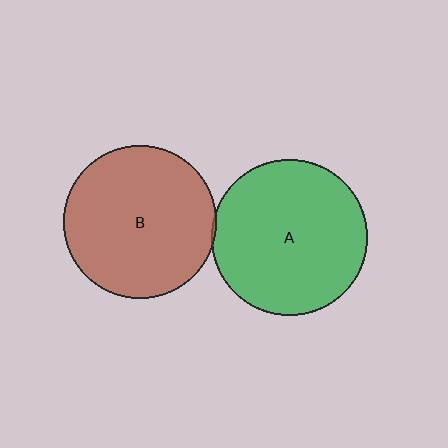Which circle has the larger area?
Circle A (green).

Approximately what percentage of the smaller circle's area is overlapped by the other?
Approximately 5%.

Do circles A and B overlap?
Yes.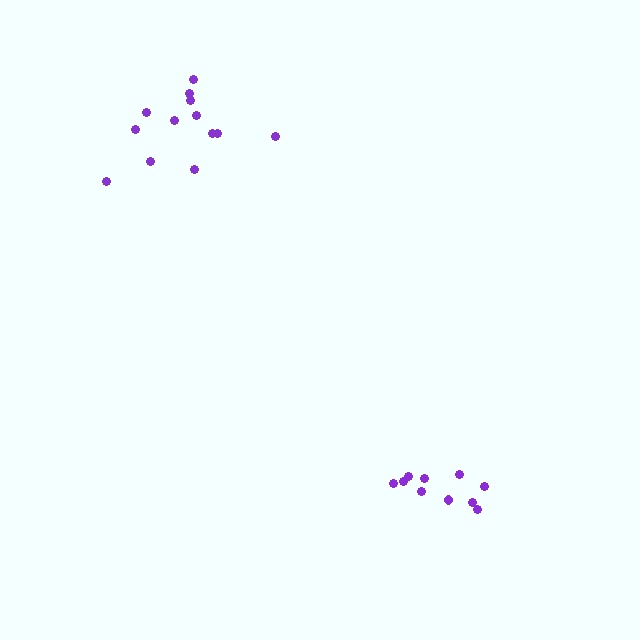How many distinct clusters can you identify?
There are 2 distinct clusters.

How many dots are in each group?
Group 1: 10 dots, Group 2: 13 dots (23 total).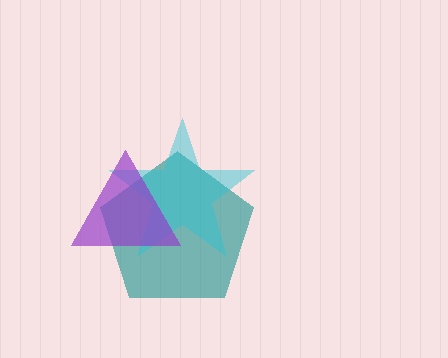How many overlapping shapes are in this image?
There are 3 overlapping shapes in the image.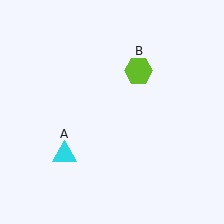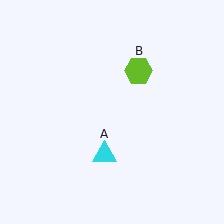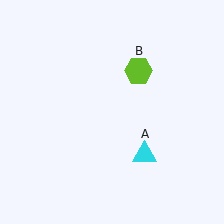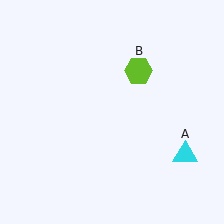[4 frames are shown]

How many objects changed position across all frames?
1 object changed position: cyan triangle (object A).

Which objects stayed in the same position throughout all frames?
Lime hexagon (object B) remained stationary.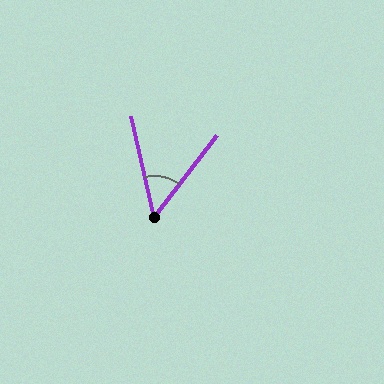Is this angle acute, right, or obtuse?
It is acute.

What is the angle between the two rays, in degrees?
Approximately 50 degrees.